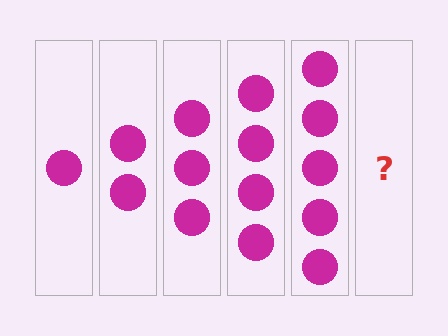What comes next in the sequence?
The next element should be 6 circles.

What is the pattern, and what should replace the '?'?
The pattern is that each step adds one more circle. The '?' should be 6 circles.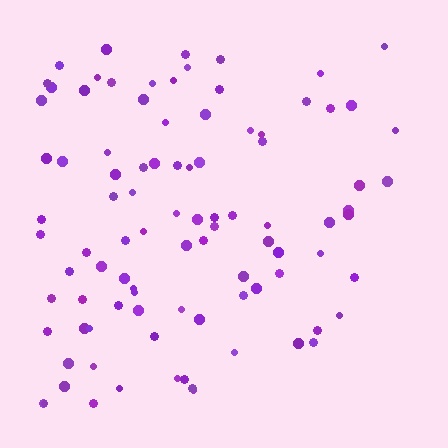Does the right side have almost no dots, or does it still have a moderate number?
Still a moderate number, just noticeably fewer than the left.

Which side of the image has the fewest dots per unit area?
The right.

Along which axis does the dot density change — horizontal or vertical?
Horizontal.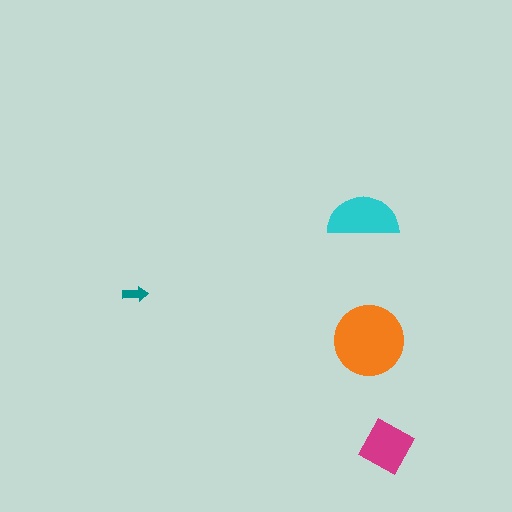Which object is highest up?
The cyan semicircle is topmost.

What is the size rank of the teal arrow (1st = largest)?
4th.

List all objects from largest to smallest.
The orange circle, the cyan semicircle, the magenta diamond, the teal arrow.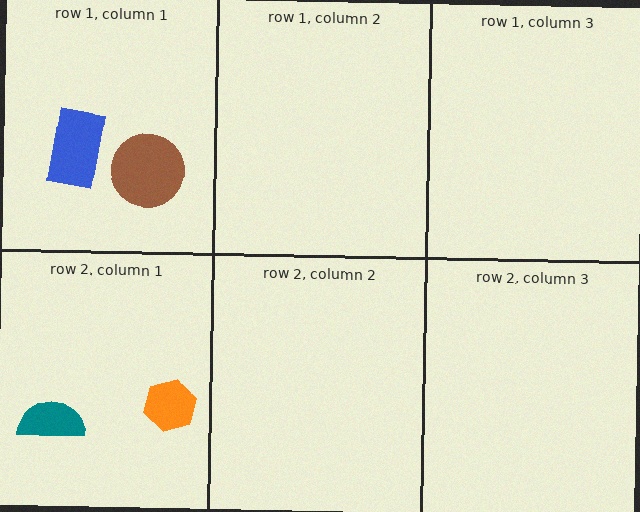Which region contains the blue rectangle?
The row 1, column 1 region.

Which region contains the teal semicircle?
The row 2, column 1 region.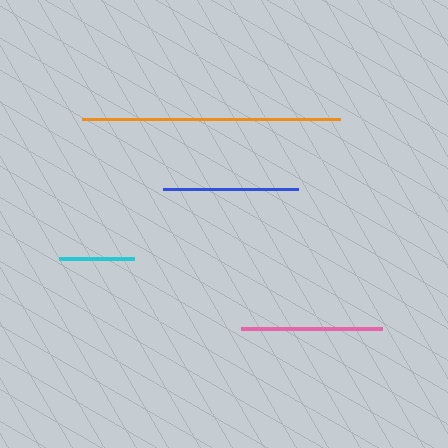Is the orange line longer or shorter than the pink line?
The orange line is longer than the pink line.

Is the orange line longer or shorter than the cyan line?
The orange line is longer than the cyan line.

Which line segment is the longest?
The orange line is the longest at approximately 257 pixels.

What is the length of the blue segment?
The blue segment is approximately 135 pixels long.